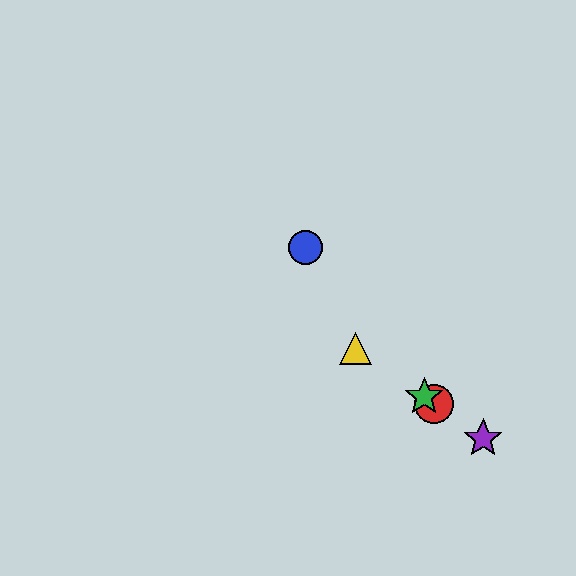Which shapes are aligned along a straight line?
The red circle, the green star, the yellow triangle, the purple star are aligned along a straight line.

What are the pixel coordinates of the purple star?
The purple star is at (483, 439).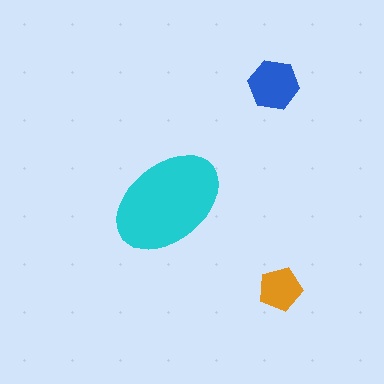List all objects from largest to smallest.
The cyan ellipse, the blue hexagon, the orange pentagon.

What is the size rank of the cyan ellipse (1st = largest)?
1st.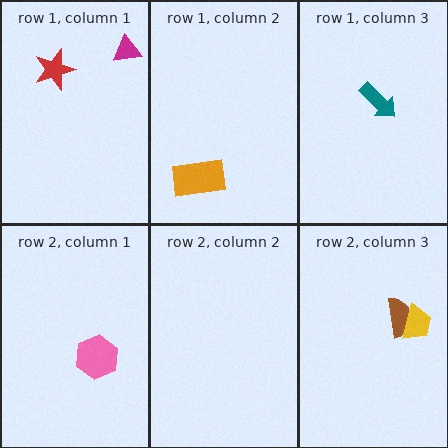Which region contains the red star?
The row 1, column 1 region.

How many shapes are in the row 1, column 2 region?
1.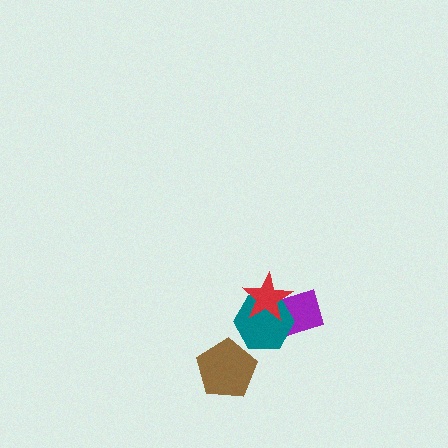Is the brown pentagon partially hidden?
No, no other shape covers it.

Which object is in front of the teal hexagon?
The red star is in front of the teal hexagon.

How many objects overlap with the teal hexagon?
2 objects overlap with the teal hexagon.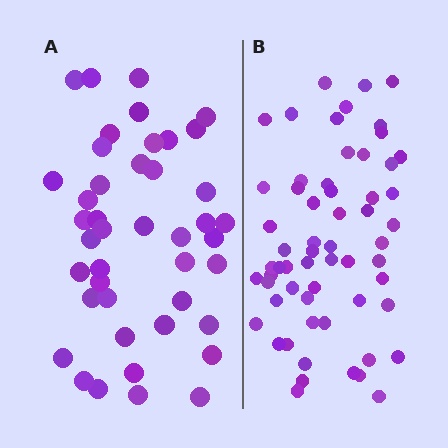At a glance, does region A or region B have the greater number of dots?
Region B (the right region) has more dots.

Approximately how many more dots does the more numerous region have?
Region B has approximately 15 more dots than region A.